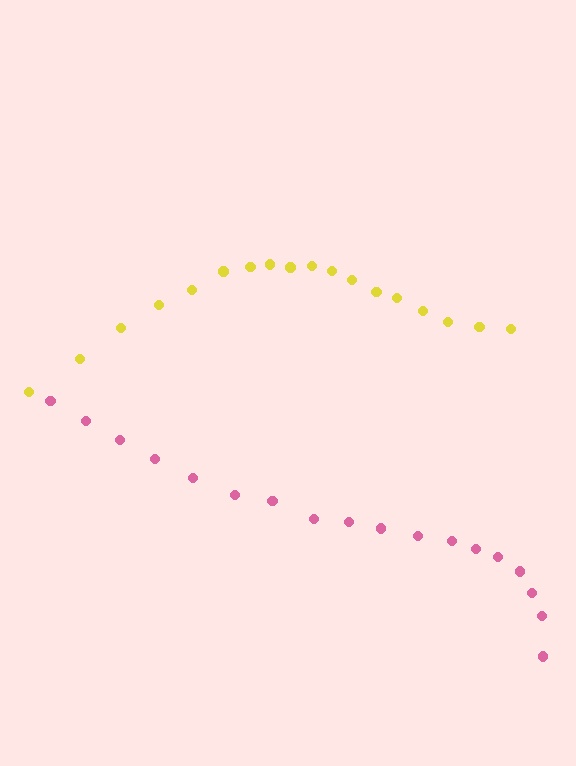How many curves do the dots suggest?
There are 2 distinct paths.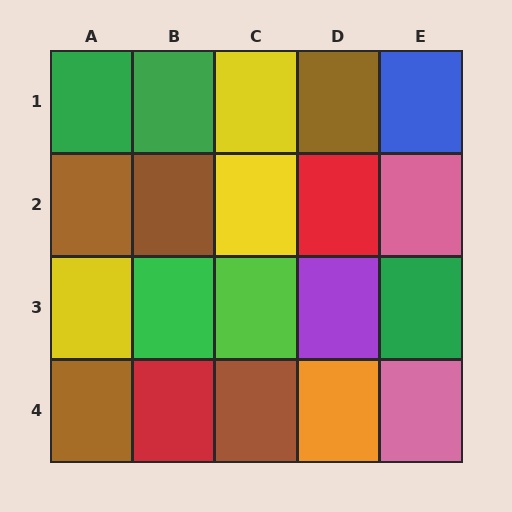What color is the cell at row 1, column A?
Green.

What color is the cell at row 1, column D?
Brown.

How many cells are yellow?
3 cells are yellow.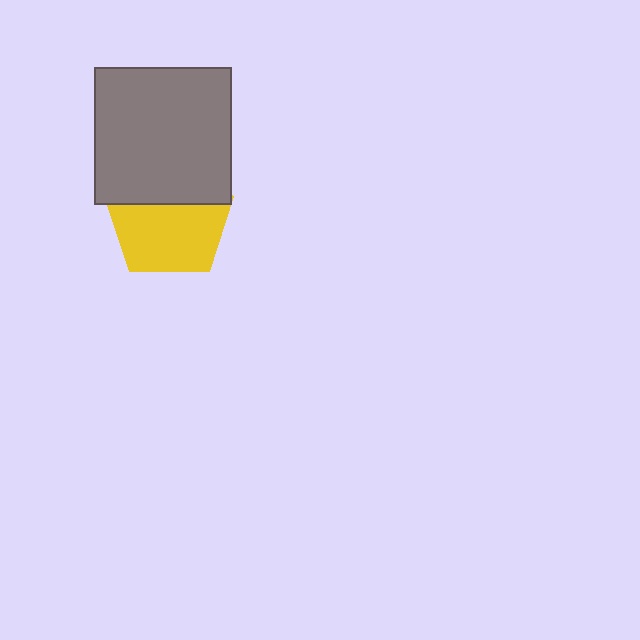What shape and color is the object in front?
The object in front is a gray square.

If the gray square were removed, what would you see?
You would see the complete yellow pentagon.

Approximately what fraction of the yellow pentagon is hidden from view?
Roughly 38% of the yellow pentagon is hidden behind the gray square.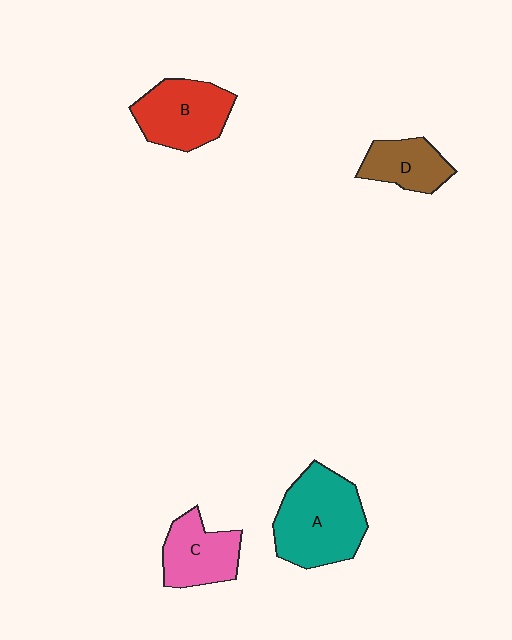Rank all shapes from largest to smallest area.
From largest to smallest: A (teal), B (red), C (pink), D (brown).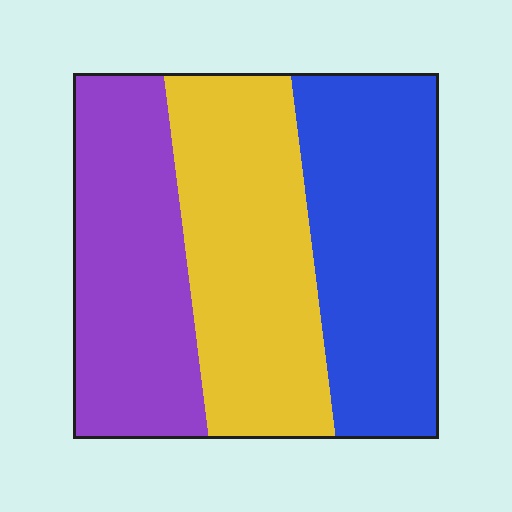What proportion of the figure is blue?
Blue covers roughly 35% of the figure.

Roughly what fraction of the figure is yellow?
Yellow covers around 35% of the figure.